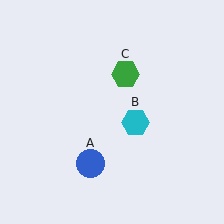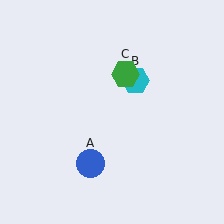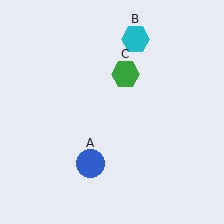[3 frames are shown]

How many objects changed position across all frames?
1 object changed position: cyan hexagon (object B).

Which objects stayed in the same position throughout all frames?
Blue circle (object A) and green hexagon (object C) remained stationary.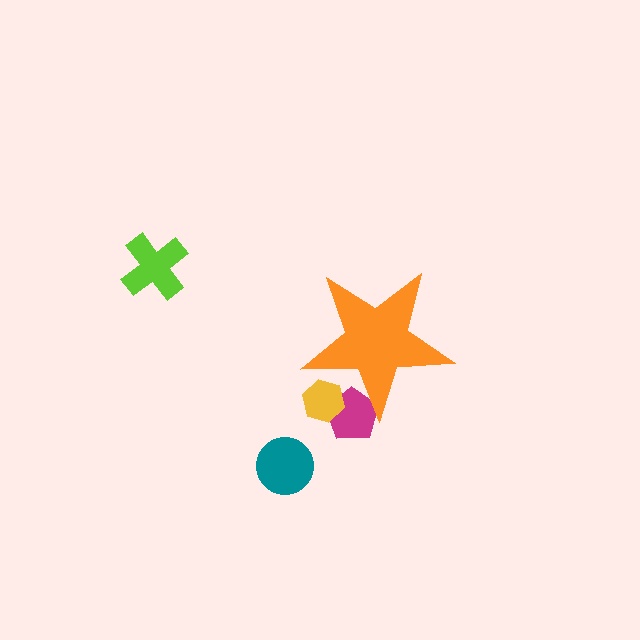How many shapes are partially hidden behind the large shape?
2 shapes are partially hidden.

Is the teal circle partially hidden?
No, the teal circle is fully visible.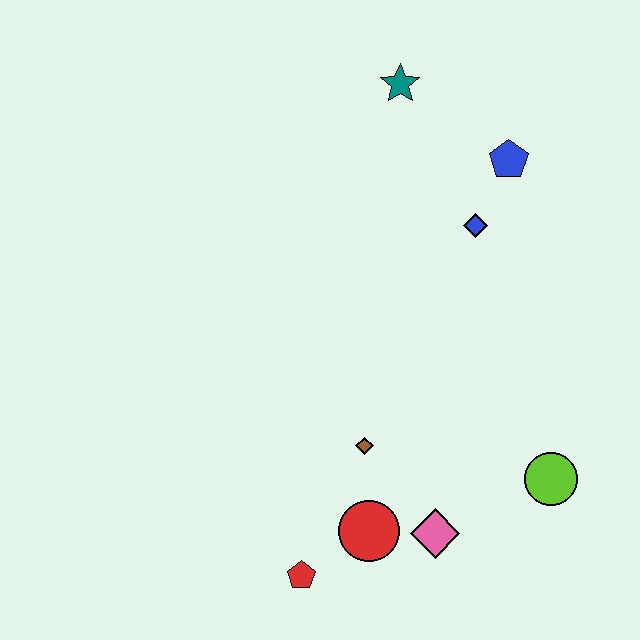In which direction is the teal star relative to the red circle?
The teal star is above the red circle.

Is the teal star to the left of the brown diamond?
No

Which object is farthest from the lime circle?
The teal star is farthest from the lime circle.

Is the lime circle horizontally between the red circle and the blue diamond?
No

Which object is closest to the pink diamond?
The red circle is closest to the pink diamond.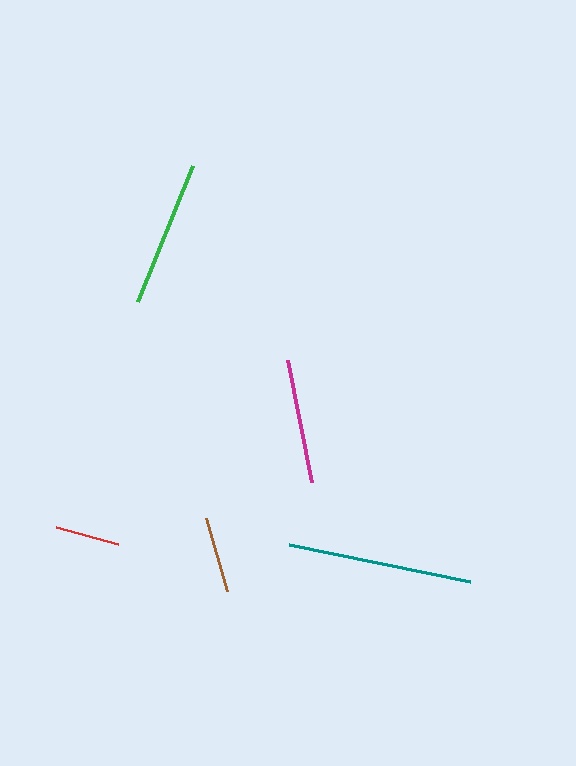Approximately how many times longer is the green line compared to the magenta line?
The green line is approximately 1.2 times the length of the magenta line.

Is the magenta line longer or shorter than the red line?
The magenta line is longer than the red line.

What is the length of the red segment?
The red segment is approximately 64 pixels long.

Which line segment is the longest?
The teal line is the longest at approximately 184 pixels.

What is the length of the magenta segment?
The magenta segment is approximately 125 pixels long.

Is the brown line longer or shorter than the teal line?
The teal line is longer than the brown line.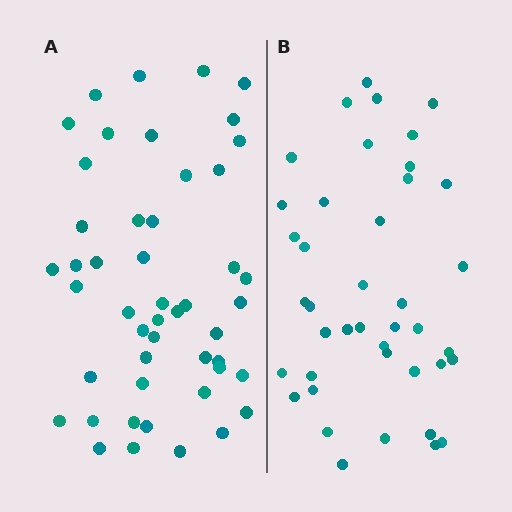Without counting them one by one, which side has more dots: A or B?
Region A (the left region) has more dots.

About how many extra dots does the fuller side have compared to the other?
Region A has roughly 8 or so more dots than region B.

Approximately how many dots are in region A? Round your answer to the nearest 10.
About 50 dots. (The exact count is 48, which rounds to 50.)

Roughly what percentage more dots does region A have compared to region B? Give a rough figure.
About 15% more.